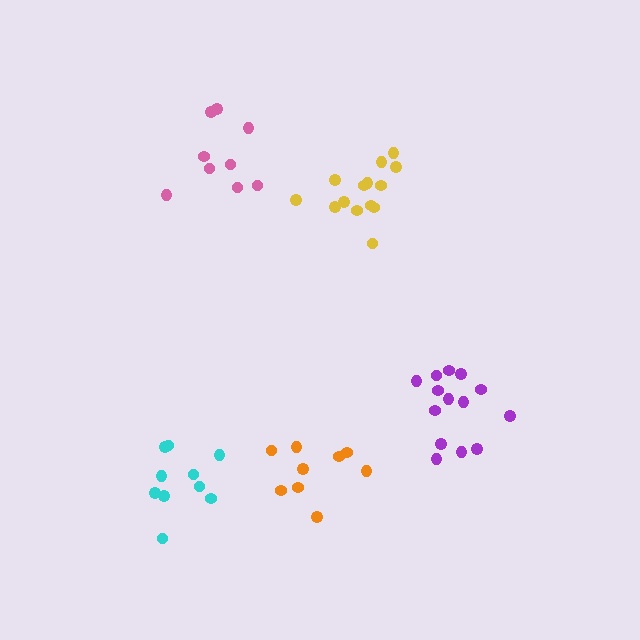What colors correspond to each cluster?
The clusters are colored: yellow, pink, purple, orange, cyan.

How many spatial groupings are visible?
There are 5 spatial groupings.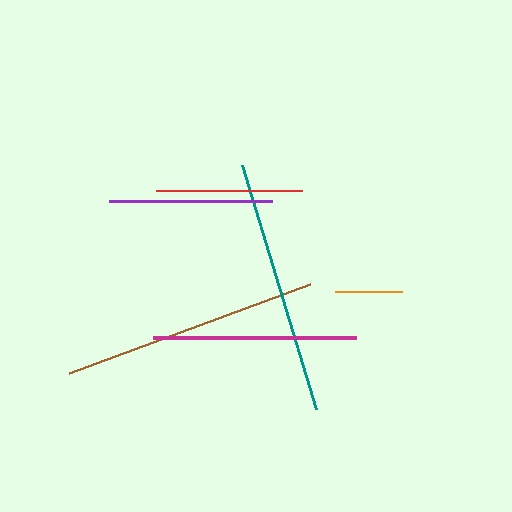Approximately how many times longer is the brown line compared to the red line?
The brown line is approximately 1.8 times the length of the red line.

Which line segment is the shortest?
The orange line is the shortest at approximately 67 pixels.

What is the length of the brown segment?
The brown segment is approximately 257 pixels long.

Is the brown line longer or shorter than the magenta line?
The brown line is longer than the magenta line.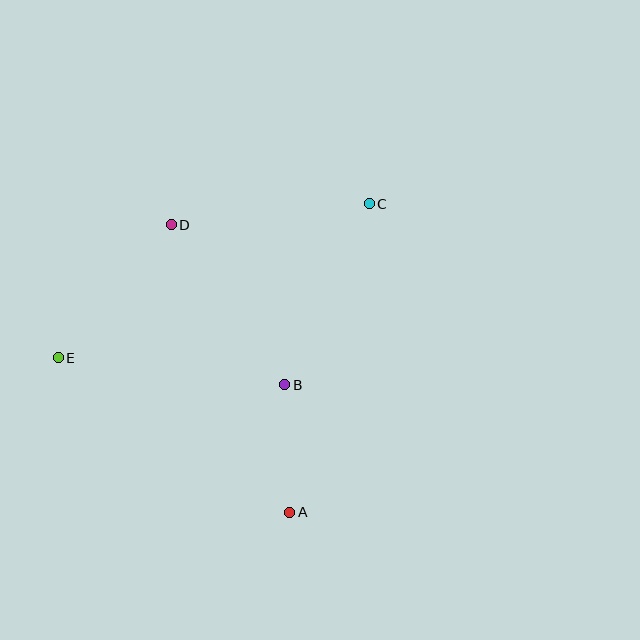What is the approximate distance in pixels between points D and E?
The distance between D and E is approximately 174 pixels.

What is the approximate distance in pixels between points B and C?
The distance between B and C is approximately 200 pixels.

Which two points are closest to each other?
Points A and B are closest to each other.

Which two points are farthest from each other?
Points C and E are farthest from each other.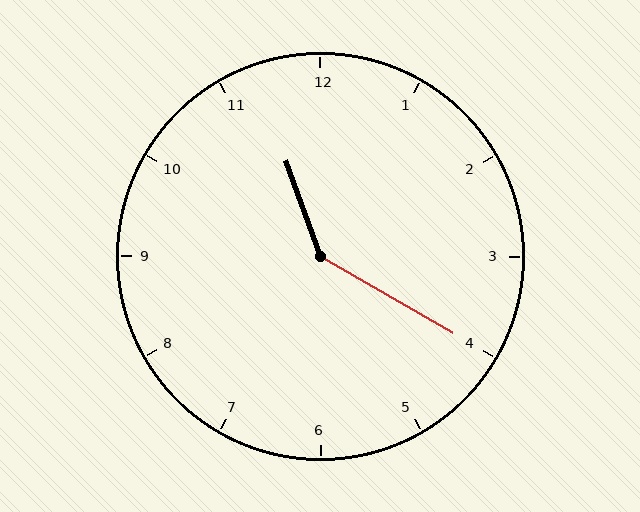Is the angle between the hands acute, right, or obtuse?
It is obtuse.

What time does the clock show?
11:20.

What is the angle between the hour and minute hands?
Approximately 140 degrees.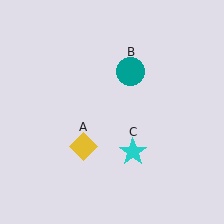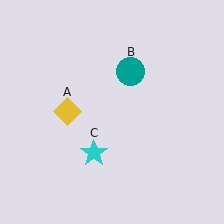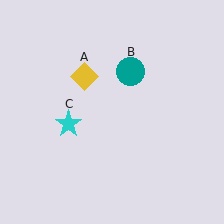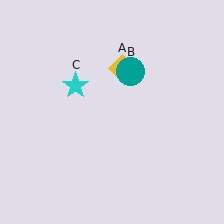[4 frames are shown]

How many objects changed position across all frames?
2 objects changed position: yellow diamond (object A), cyan star (object C).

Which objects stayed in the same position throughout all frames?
Teal circle (object B) remained stationary.